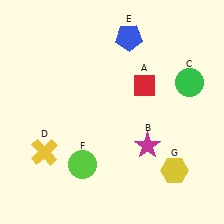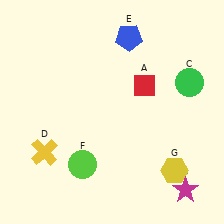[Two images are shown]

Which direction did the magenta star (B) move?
The magenta star (B) moved down.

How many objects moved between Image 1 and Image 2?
1 object moved between the two images.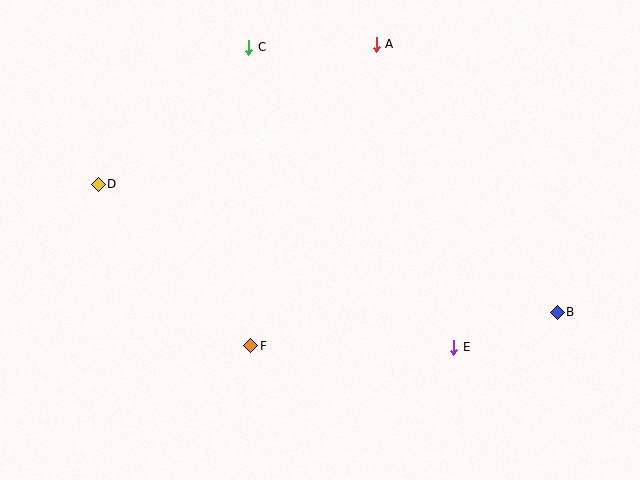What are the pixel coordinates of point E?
Point E is at (454, 347).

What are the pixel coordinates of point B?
Point B is at (557, 312).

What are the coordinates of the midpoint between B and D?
The midpoint between B and D is at (328, 248).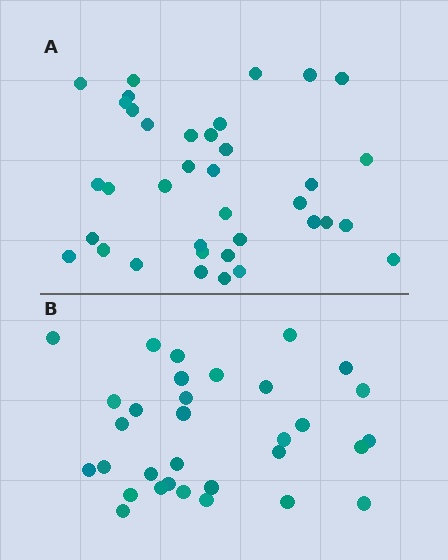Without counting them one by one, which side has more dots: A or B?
Region A (the top region) has more dots.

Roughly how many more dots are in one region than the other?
Region A has about 5 more dots than region B.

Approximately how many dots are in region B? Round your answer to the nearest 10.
About 30 dots. (The exact count is 32, which rounds to 30.)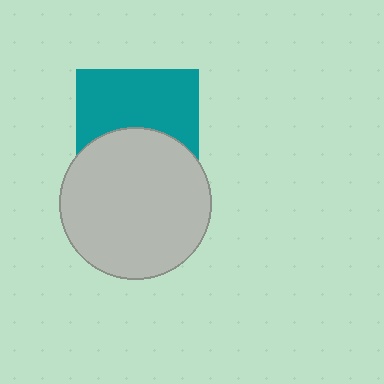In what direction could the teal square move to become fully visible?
The teal square could move up. That would shift it out from behind the light gray circle entirely.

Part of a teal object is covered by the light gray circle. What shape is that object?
It is a square.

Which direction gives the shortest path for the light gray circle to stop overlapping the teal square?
Moving down gives the shortest separation.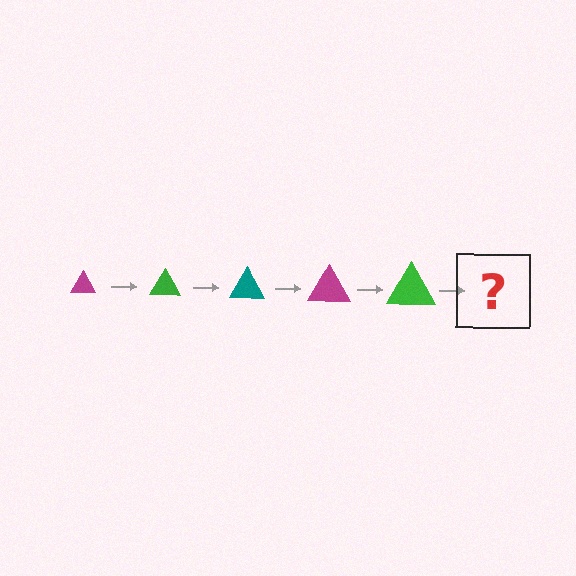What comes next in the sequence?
The next element should be a teal triangle, larger than the previous one.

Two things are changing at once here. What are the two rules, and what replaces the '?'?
The two rules are that the triangle grows larger each step and the color cycles through magenta, green, and teal. The '?' should be a teal triangle, larger than the previous one.